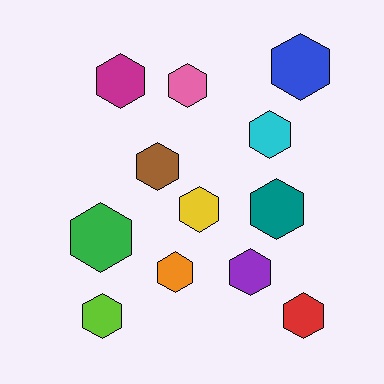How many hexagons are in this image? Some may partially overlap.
There are 12 hexagons.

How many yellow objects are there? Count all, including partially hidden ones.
There is 1 yellow object.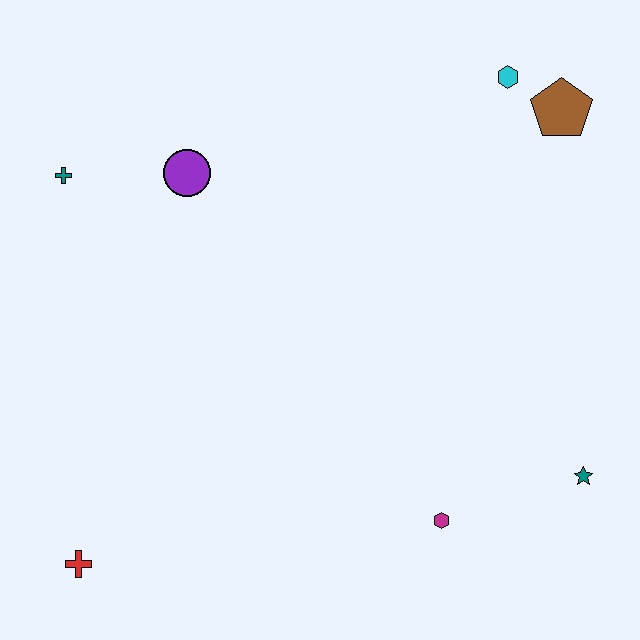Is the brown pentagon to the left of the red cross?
No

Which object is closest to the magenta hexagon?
The teal star is closest to the magenta hexagon.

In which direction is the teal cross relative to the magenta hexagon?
The teal cross is to the left of the magenta hexagon.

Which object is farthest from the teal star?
The teal cross is farthest from the teal star.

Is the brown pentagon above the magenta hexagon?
Yes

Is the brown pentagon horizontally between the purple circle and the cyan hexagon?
No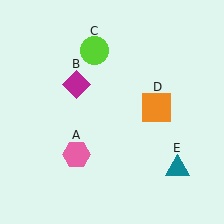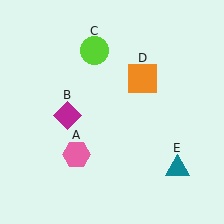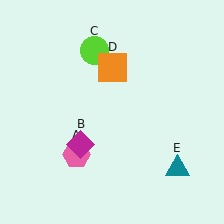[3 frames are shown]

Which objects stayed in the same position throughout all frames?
Pink hexagon (object A) and lime circle (object C) and teal triangle (object E) remained stationary.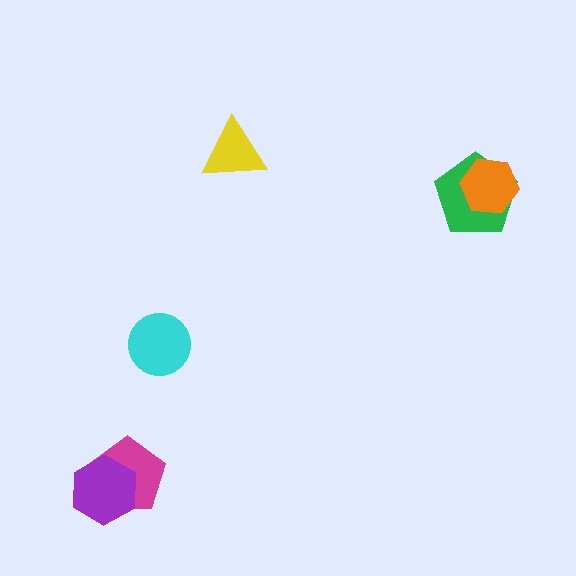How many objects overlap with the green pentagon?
1 object overlaps with the green pentagon.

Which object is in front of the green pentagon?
The orange hexagon is in front of the green pentagon.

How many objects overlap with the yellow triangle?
0 objects overlap with the yellow triangle.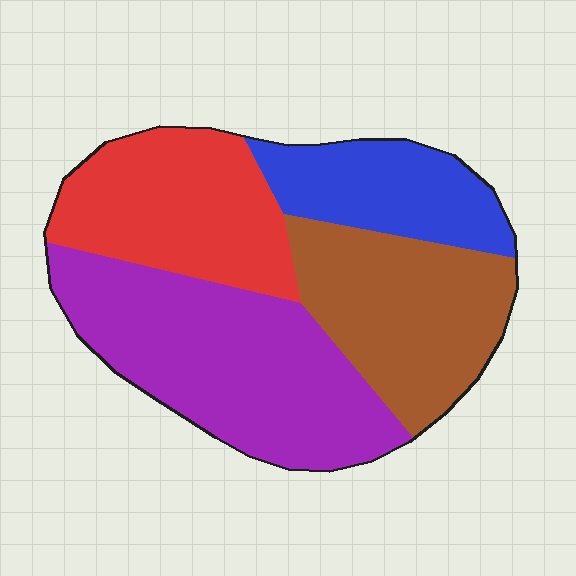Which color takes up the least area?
Blue, at roughly 15%.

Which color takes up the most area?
Purple, at roughly 35%.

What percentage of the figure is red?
Red covers 24% of the figure.